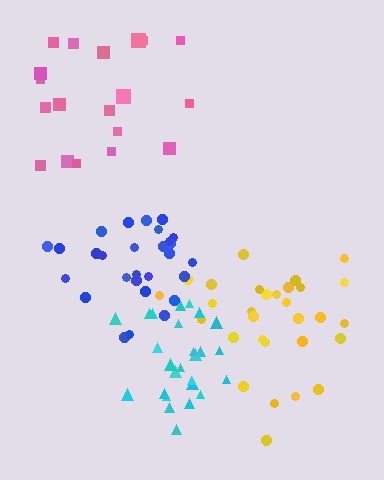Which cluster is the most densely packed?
Cyan.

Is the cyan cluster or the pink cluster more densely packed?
Cyan.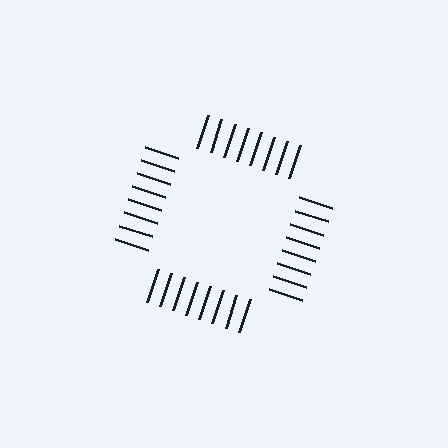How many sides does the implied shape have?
4 sides — the line-ends trace a square.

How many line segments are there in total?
32 — 8 along each of the 4 edges.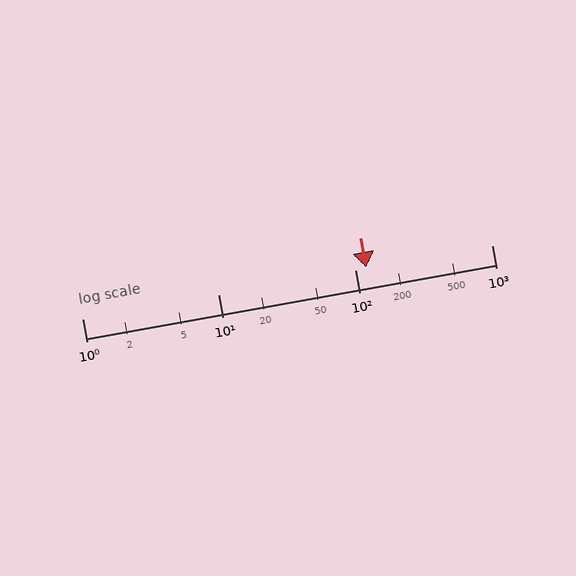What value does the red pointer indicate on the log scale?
The pointer indicates approximately 120.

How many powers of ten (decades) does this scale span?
The scale spans 3 decades, from 1 to 1000.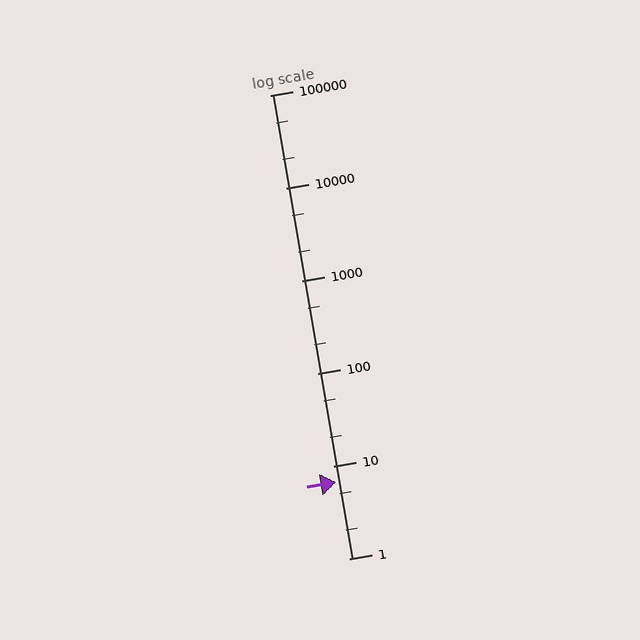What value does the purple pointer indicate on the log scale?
The pointer indicates approximately 6.7.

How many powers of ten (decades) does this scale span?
The scale spans 5 decades, from 1 to 100000.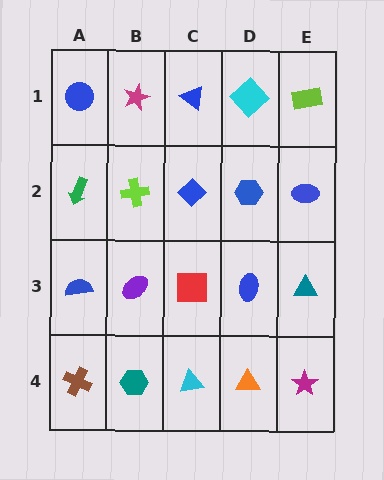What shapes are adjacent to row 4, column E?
A teal triangle (row 3, column E), an orange triangle (row 4, column D).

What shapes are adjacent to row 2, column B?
A magenta star (row 1, column B), a purple ellipse (row 3, column B), a green arrow (row 2, column A), a blue diamond (row 2, column C).